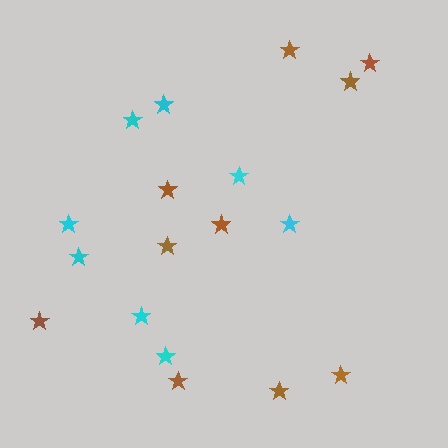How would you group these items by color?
There are 2 groups: one group of cyan stars (8) and one group of brown stars (10).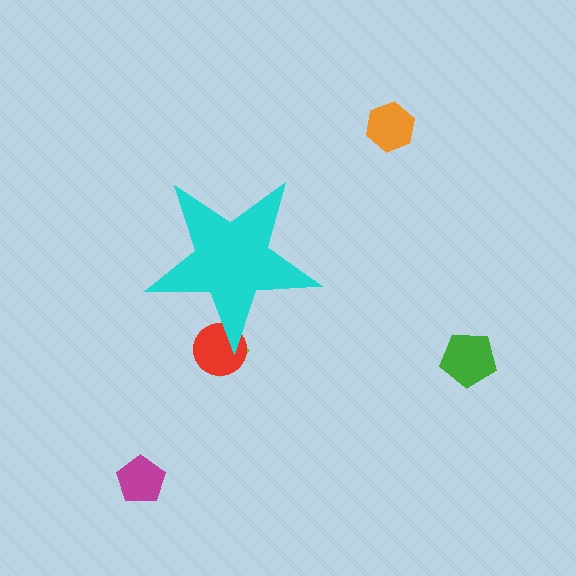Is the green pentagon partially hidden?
No, the green pentagon is fully visible.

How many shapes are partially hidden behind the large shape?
2 shapes are partially hidden.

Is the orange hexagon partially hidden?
No, the orange hexagon is fully visible.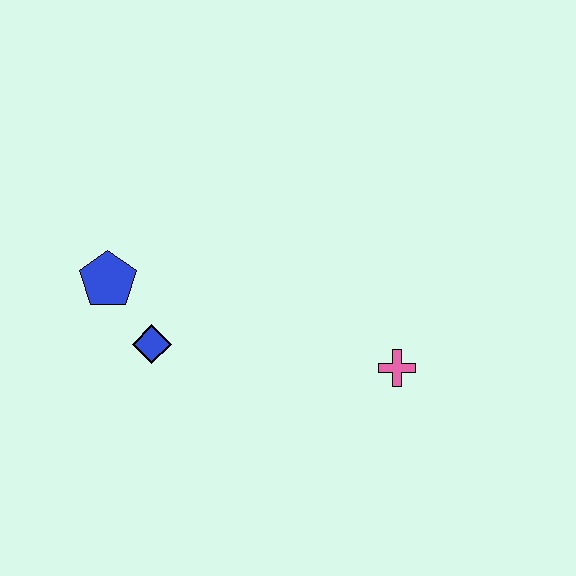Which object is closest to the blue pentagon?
The blue diamond is closest to the blue pentagon.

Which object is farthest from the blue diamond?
The pink cross is farthest from the blue diamond.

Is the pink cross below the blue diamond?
Yes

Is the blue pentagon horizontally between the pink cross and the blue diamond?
No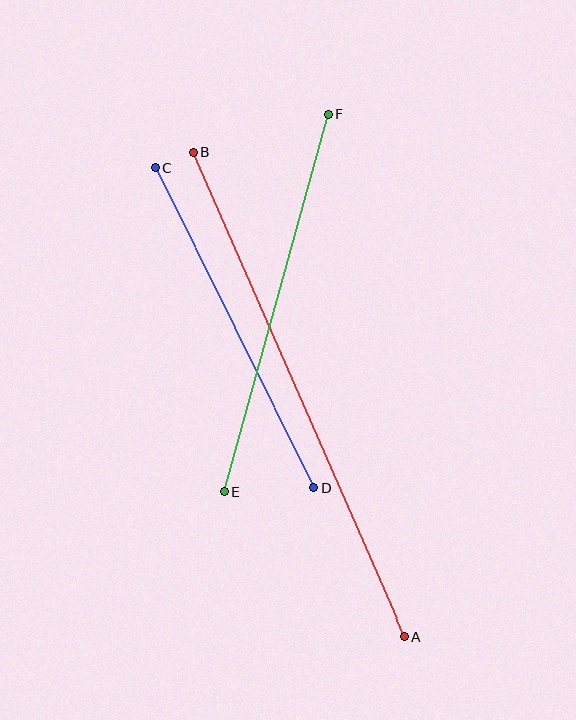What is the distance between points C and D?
The distance is approximately 357 pixels.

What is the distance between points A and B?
The distance is approximately 528 pixels.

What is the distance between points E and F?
The distance is approximately 392 pixels.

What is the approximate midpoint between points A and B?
The midpoint is at approximately (299, 395) pixels.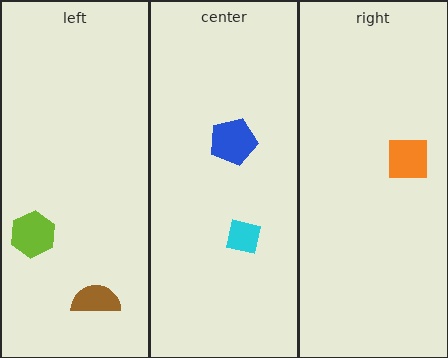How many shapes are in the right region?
1.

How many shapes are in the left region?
2.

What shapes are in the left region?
The brown semicircle, the lime hexagon.